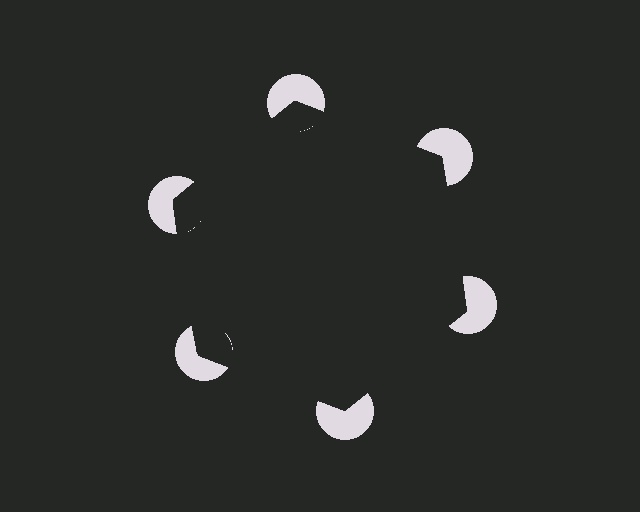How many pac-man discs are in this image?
There are 6 — one at each vertex of the illusory hexagon.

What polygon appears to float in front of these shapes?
An illusory hexagon — its edges are inferred from the aligned wedge cuts in the pac-man discs, not physically drawn.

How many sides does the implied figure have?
6 sides.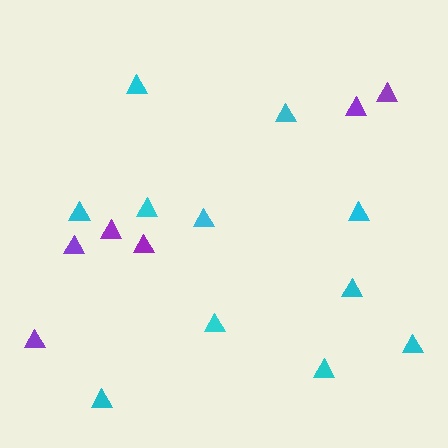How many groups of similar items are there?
There are 2 groups: one group of cyan triangles (11) and one group of purple triangles (6).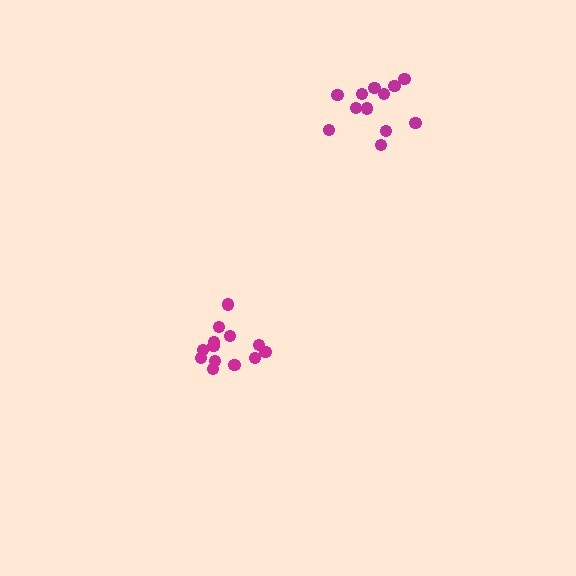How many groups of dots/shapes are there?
There are 2 groups.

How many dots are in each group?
Group 1: 12 dots, Group 2: 13 dots (25 total).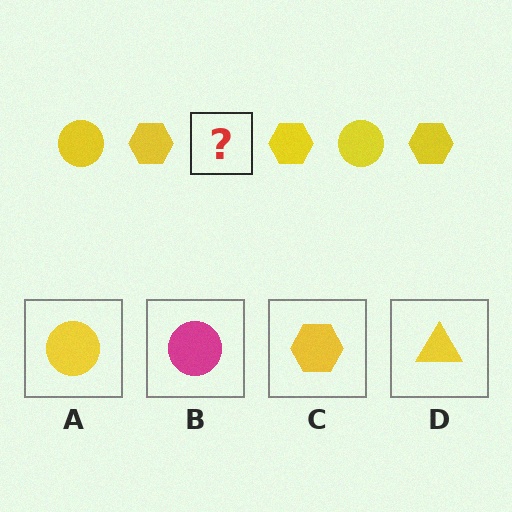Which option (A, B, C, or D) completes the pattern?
A.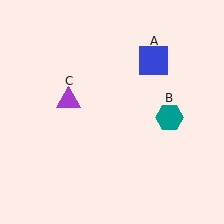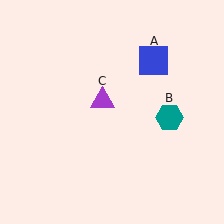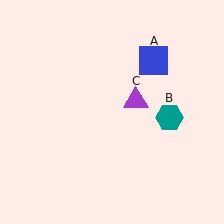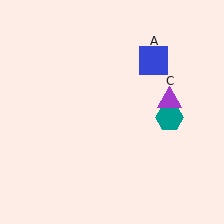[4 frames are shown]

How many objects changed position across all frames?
1 object changed position: purple triangle (object C).